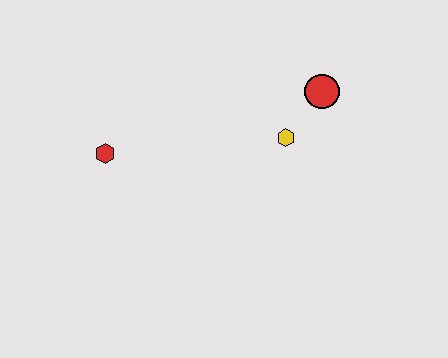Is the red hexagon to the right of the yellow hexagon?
No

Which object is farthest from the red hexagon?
The red circle is farthest from the red hexagon.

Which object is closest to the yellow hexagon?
The red circle is closest to the yellow hexagon.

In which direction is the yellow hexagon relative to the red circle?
The yellow hexagon is below the red circle.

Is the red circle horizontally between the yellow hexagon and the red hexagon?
No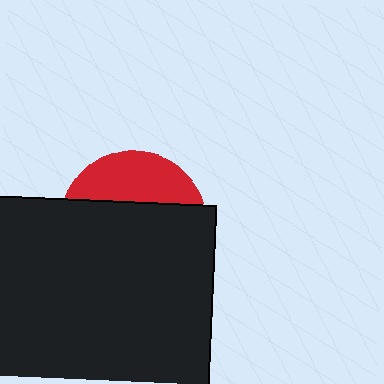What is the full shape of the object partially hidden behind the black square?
The partially hidden object is a red circle.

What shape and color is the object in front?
The object in front is a black square.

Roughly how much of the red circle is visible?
A small part of it is visible (roughly 30%).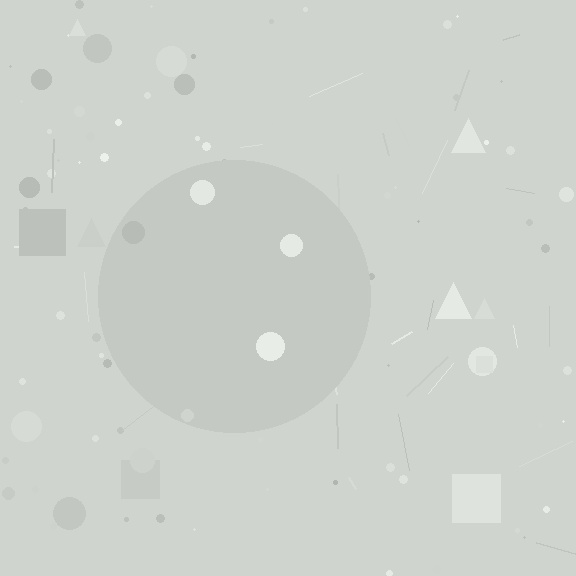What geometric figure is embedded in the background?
A circle is embedded in the background.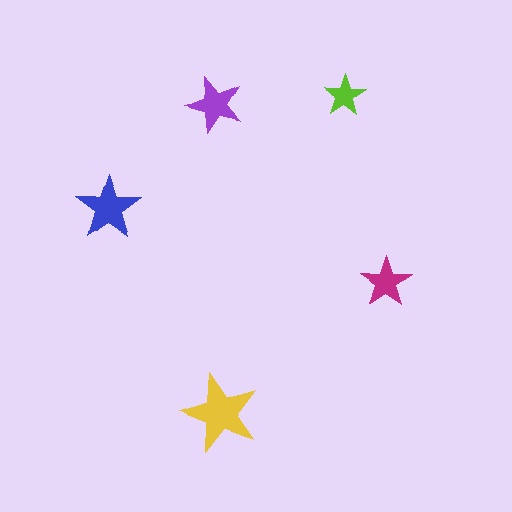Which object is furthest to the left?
The blue star is leftmost.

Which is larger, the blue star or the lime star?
The blue one.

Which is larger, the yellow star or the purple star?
The yellow one.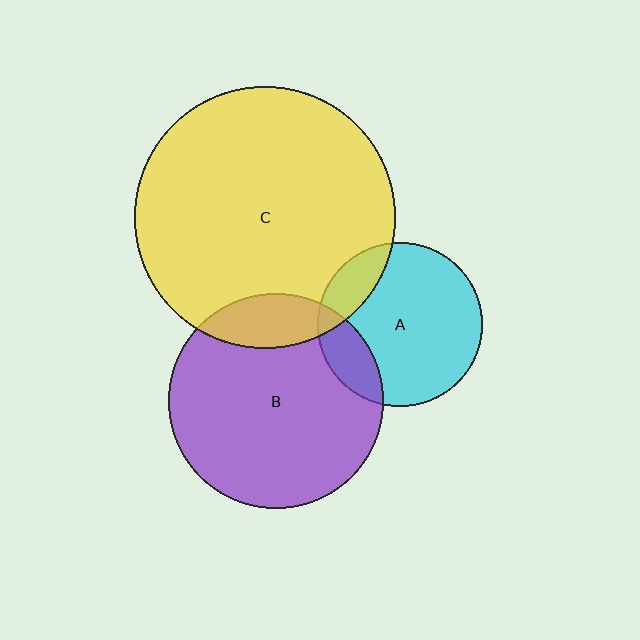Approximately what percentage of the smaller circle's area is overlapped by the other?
Approximately 15%.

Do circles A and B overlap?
Yes.